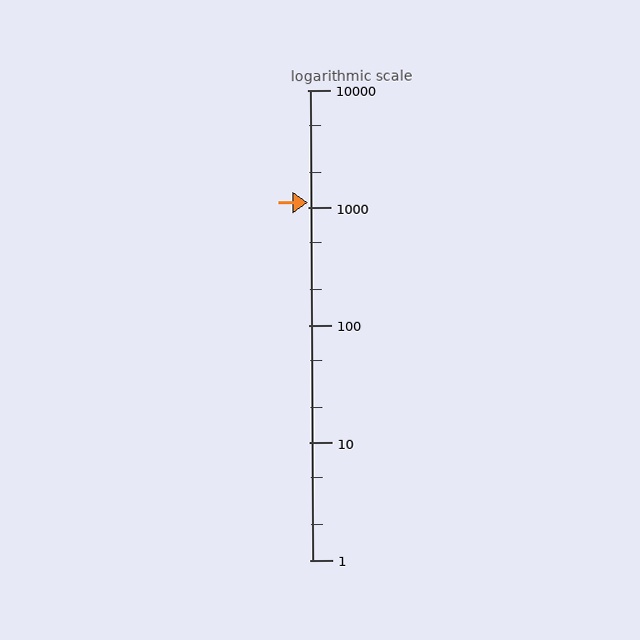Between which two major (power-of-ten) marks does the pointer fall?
The pointer is between 1000 and 10000.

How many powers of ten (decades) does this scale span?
The scale spans 4 decades, from 1 to 10000.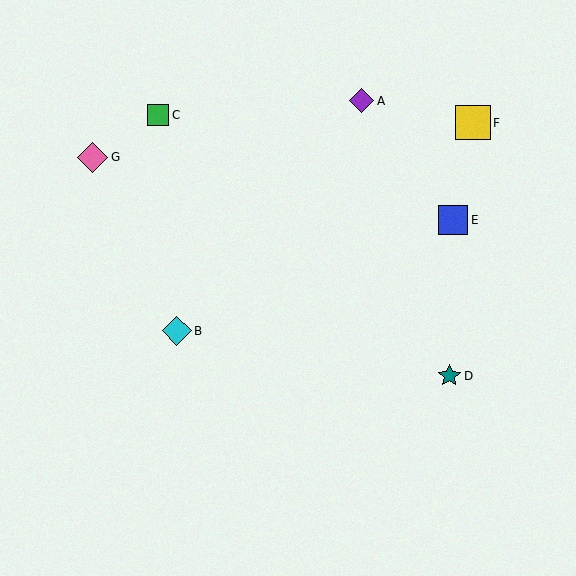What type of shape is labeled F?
Shape F is a yellow square.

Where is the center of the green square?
The center of the green square is at (158, 115).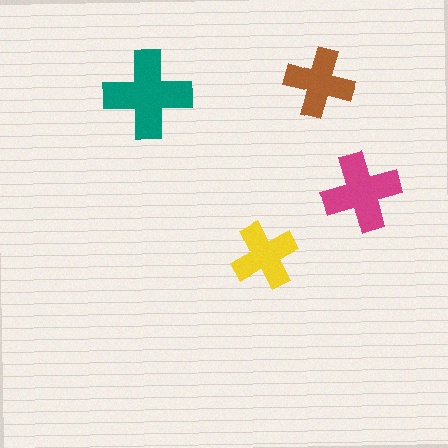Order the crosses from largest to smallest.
the teal one, the magenta one, the brown one, the yellow one.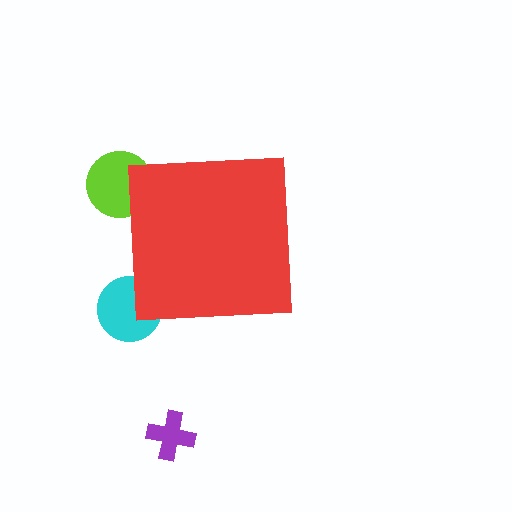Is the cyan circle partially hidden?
Yes, the cyan circle is partially hidden behind the red square.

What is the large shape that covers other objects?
A red square.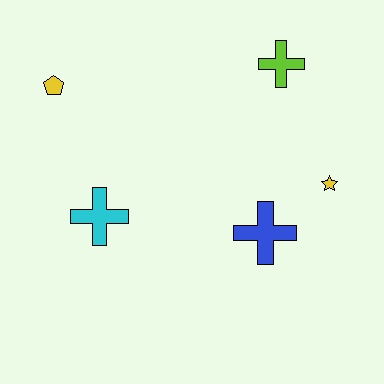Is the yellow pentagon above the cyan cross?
Yes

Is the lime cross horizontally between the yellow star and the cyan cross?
Yes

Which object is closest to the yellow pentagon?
The cyan cross is closest to the yellow pentagon.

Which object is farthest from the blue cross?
The yellow pentagon is farthest from the blue cross.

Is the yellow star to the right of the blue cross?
Yes